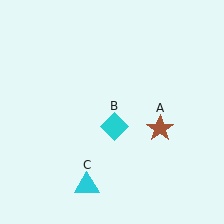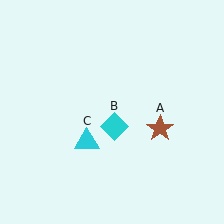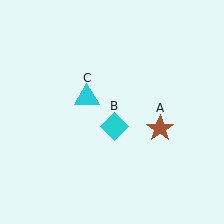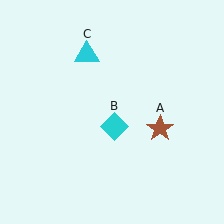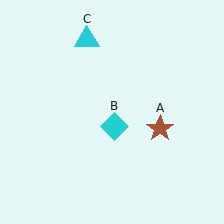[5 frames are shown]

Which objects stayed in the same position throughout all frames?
Brown star (object A) and cyan diamond (object B) remained stationary.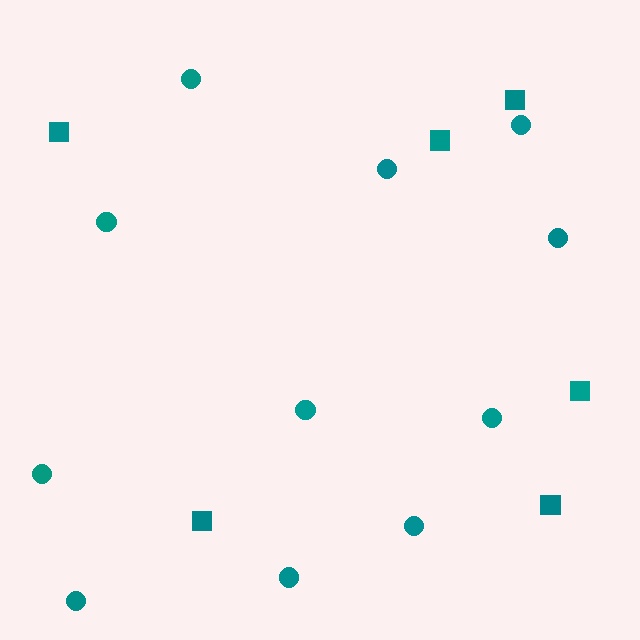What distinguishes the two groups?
There are 2 groups: one group of squares (6) and one group of circles (11).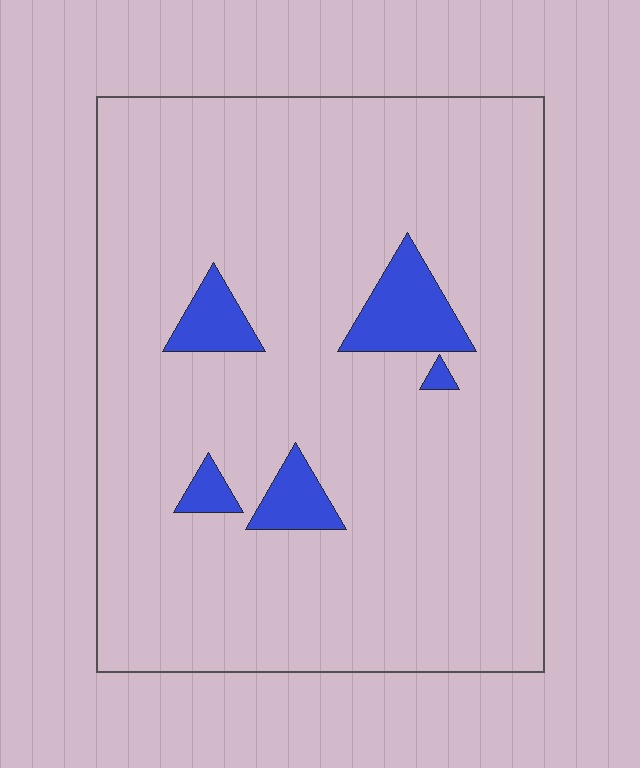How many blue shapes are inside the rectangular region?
5.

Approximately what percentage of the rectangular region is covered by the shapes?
Approximately 10%.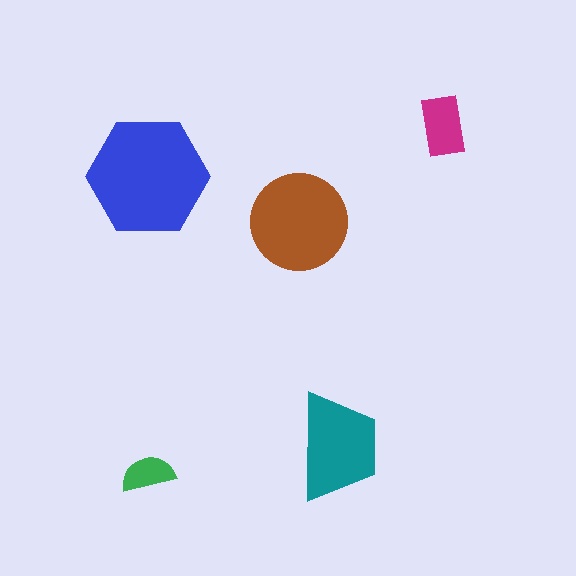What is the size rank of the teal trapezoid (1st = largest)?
3rd.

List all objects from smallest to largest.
The green semicircle, the magenta rectangle, the teal trapezoid, the brown circle, the blue hexagon.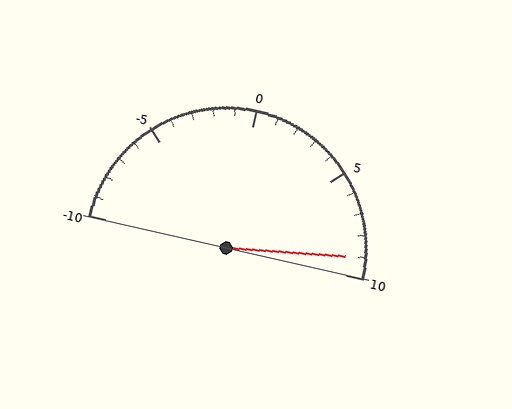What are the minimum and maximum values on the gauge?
The gauge ranges from -10 to 10.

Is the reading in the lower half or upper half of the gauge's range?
The reading is in the upper half of the range (-10 to 10).